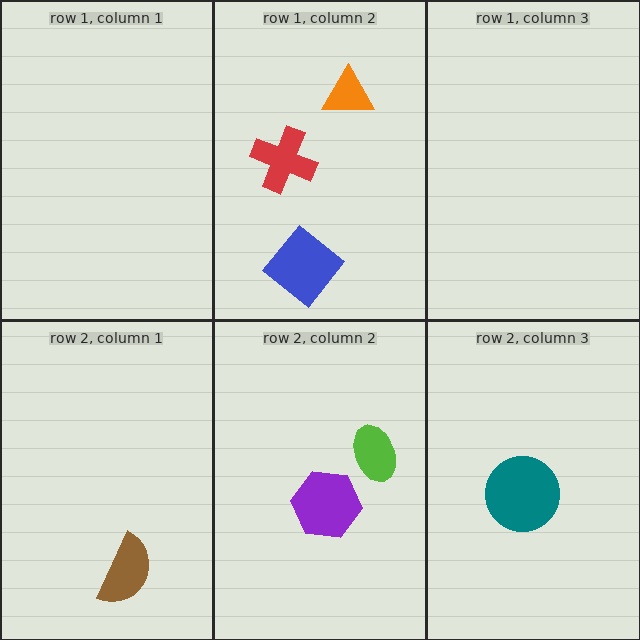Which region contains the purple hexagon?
The row 2, column 2 region.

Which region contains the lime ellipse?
The row 2, column 2 region.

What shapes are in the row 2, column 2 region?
The purple hexagon, the lime ellipse.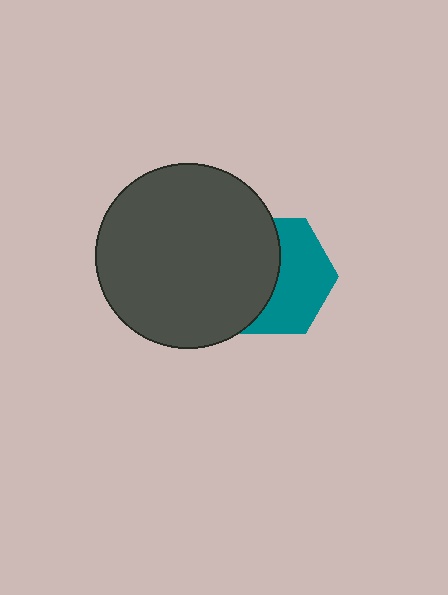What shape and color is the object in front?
The object in front is a dark gray circle.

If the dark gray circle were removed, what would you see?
You would see the complete teal hexagon.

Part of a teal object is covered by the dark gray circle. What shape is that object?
It is a hexagon.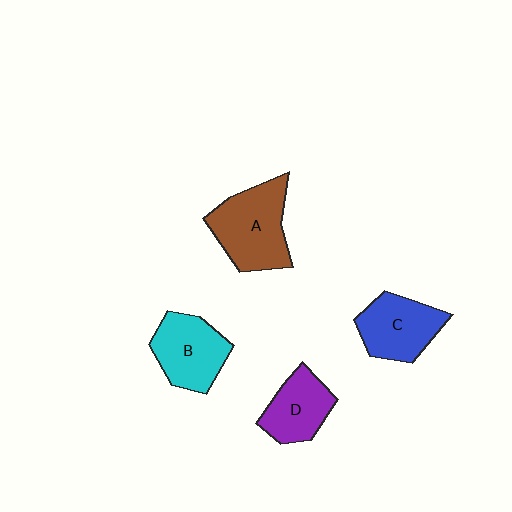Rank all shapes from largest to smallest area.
From largest to smallest: A (brown), B (cyan), C (blue), D (purple).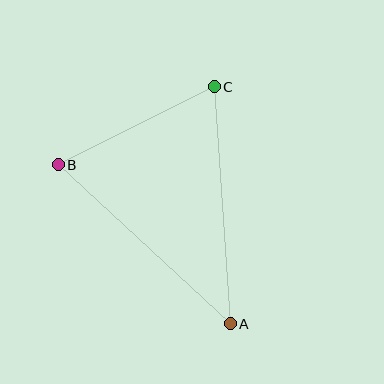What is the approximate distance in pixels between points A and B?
The distance between A and B is approximately 234 pixels.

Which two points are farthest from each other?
Points A and C are farthest from each other.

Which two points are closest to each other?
Points B and C are closest to each other.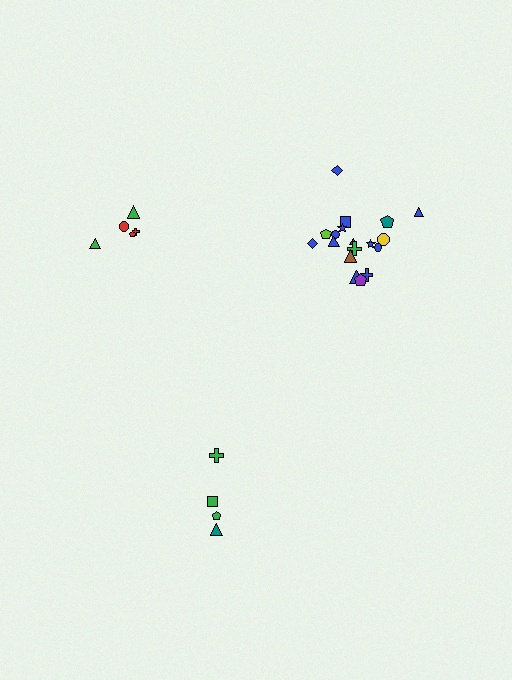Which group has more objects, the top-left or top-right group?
The top-right group.